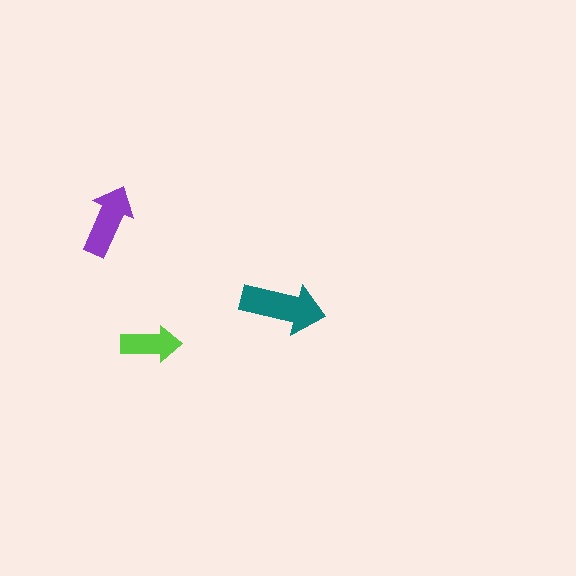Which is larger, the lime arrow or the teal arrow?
The teal one.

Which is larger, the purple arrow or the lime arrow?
The purple one.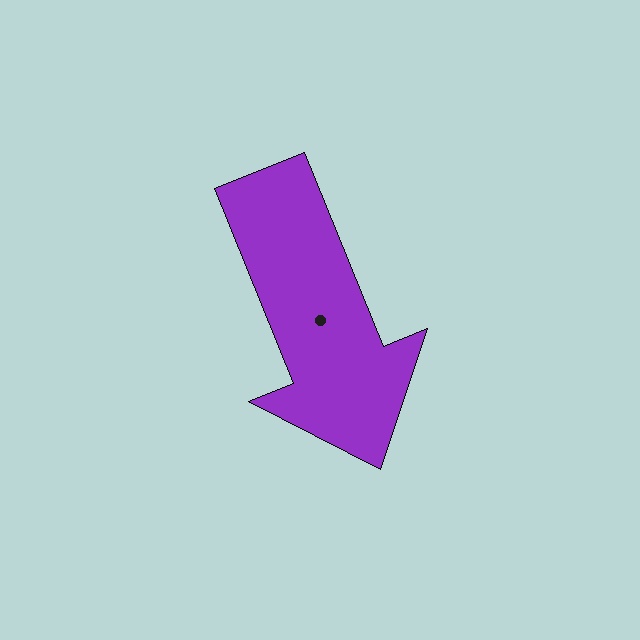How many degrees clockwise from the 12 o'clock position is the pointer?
Approximately 158 degrees.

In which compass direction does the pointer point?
South.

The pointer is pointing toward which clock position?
Roughly 5 o'clock.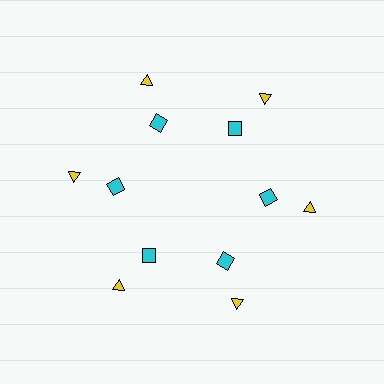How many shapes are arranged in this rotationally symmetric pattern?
There are 12 shapes, arranged in 6 groups of 2.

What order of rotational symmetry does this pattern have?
This pattern has 6-fold rotational symmetry.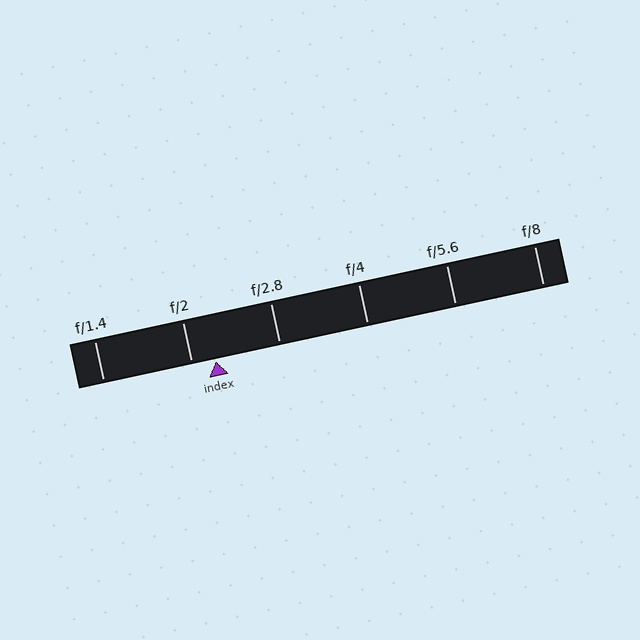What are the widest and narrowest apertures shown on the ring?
The widest aperture shown is f/1.4 and the narrowest is f/8.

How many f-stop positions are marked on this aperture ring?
There are 6 f-stop positions marked.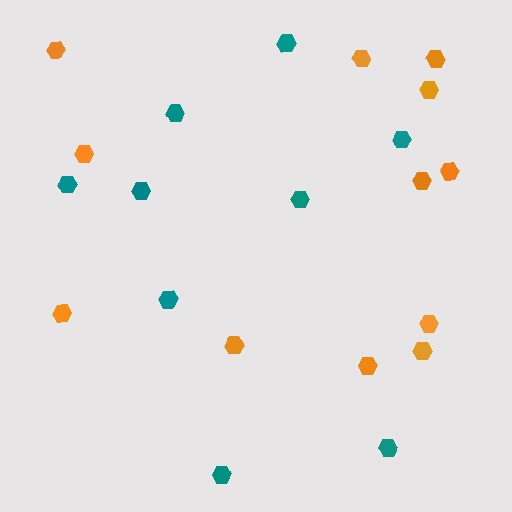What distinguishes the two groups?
There are 2 groups: one group of teal hexagons (9) and one group of orange hexagons (12).